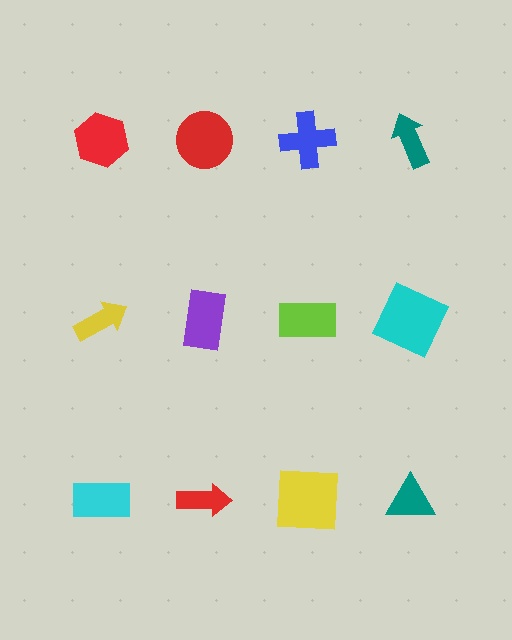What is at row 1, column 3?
A blue cross.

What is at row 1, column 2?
A red circle.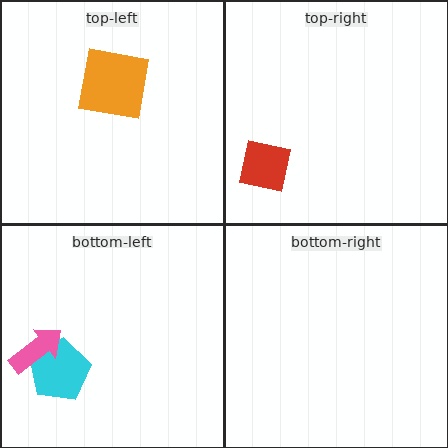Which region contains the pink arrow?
The bottom-left region.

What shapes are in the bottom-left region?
The cyan pentagon, the pink arrow.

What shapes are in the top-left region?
The orange square.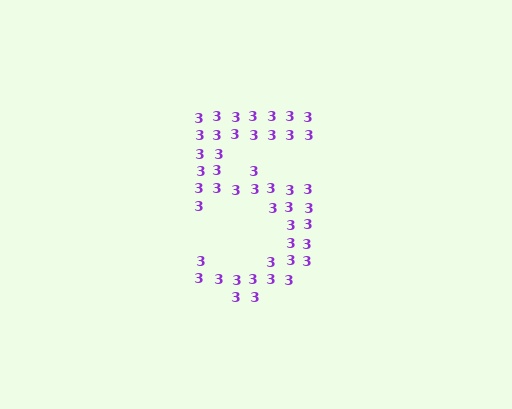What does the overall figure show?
The overall figure shows the digit 5.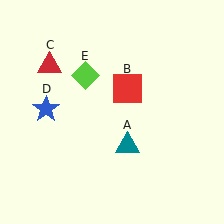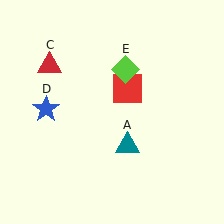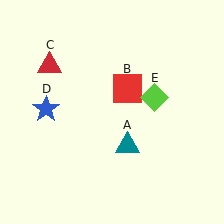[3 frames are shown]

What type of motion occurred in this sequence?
The lime diamond (object E) rotated clockwise around the center of the scene.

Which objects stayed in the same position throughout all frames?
Teal triangle (object A) and red square (object B) and red triangle (object C) and blue star (object D) remained stationary.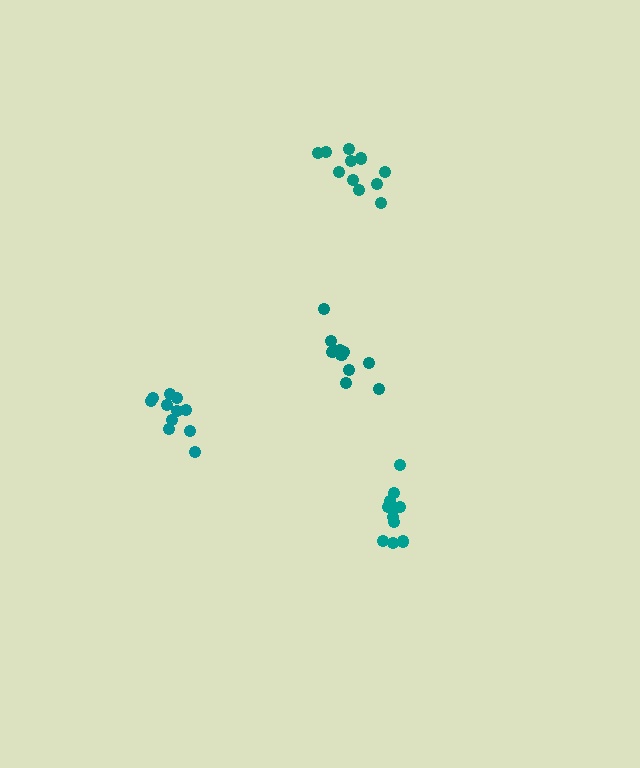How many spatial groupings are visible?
There are 4 spatial groupings.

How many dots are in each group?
Group 1: 11 dots, Group 2: 12 dots, Group 3: 11 dots, Group 4: 11 dots (45 total).